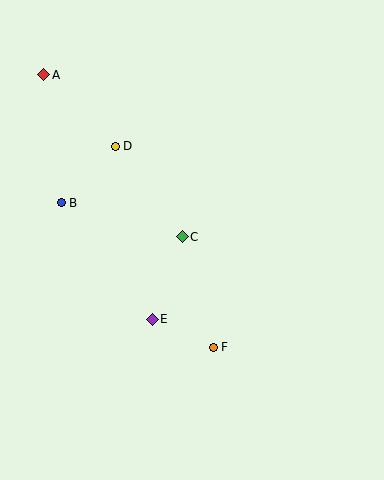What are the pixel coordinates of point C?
Point C is at (182, 237).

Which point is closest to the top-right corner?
Point D is closest to the top-right corner.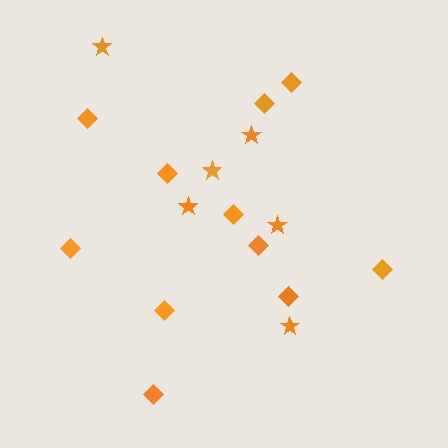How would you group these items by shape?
There are 2 groups: one group of diamonds (11) and one group of stars (6).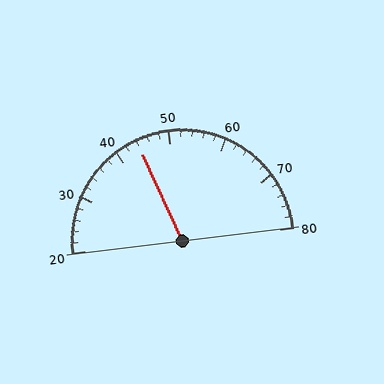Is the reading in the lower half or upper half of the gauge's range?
The reading is in the lower half of the range (20 to 80).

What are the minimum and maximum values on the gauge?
The gauge ranges from 20 to 80.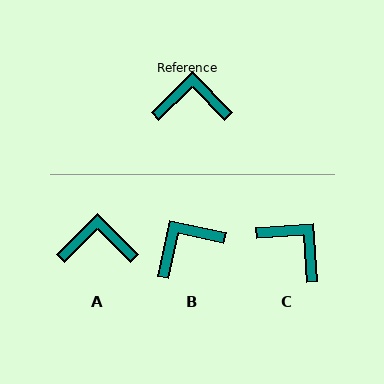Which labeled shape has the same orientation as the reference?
A.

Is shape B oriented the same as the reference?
No, it is off by about 33 degrees.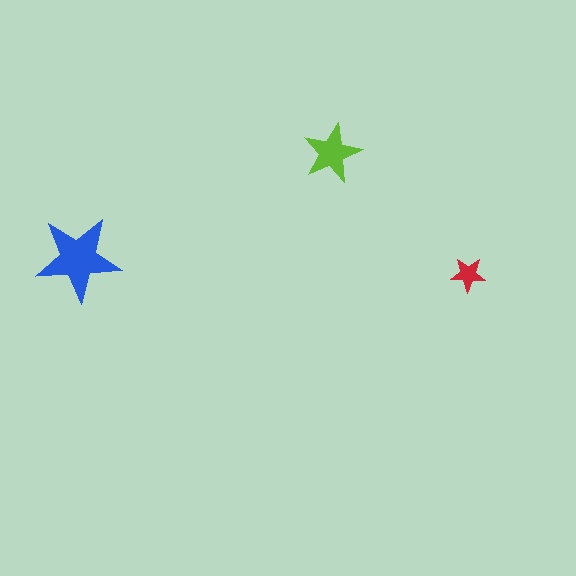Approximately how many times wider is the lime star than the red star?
About 1.5 times wider.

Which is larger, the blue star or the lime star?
The blue one.